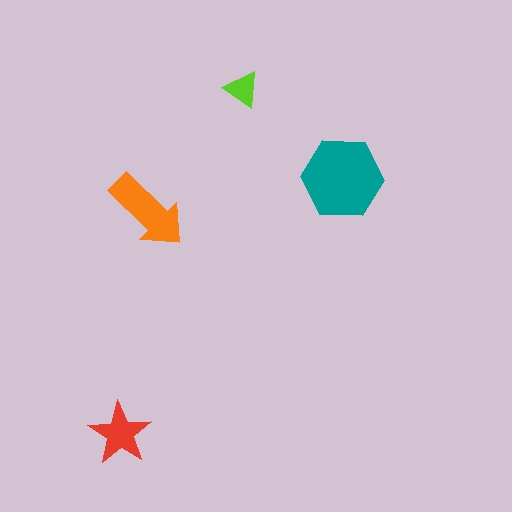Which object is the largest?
The teal hexagon.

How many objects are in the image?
There are 4 objects in the image.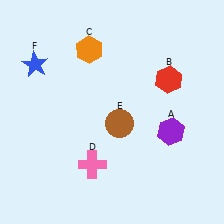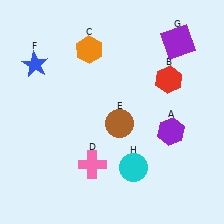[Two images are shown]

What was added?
A purple square (G), a cyan circle (H) were added in Image 2.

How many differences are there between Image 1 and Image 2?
There are 2 differences between the two images.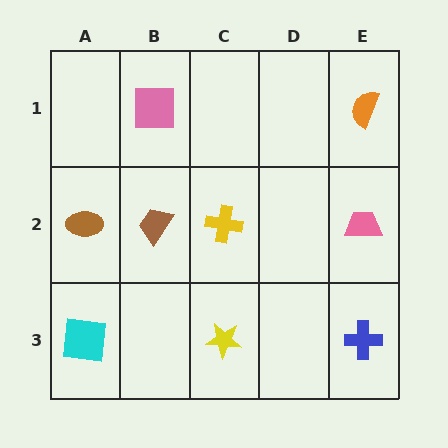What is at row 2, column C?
A yellow cross.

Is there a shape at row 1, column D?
No, that cell is empty.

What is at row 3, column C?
A yellow star.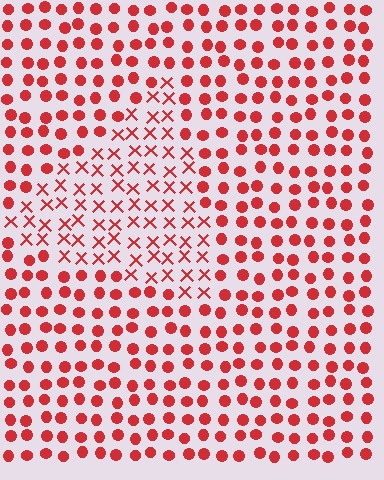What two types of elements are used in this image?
The image uses X marks inside the triangle region and circles outside it.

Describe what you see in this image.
The image is filled with small red elements arranged in a uniform grid. A triangle-shaped region contains X marks, while the surrounding area contains circles. The boundary is defined purely by the change in element shape.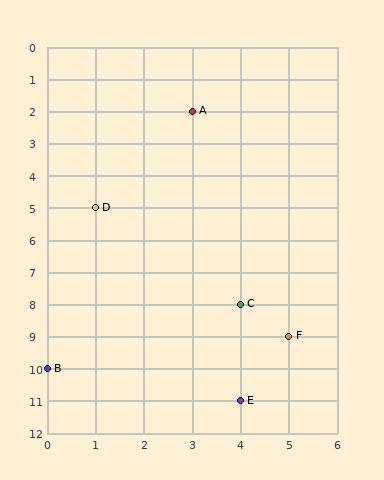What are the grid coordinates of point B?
Point B is at grid coordinates (0, 10).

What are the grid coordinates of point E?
Point E is at grid coordinates (4, 11).